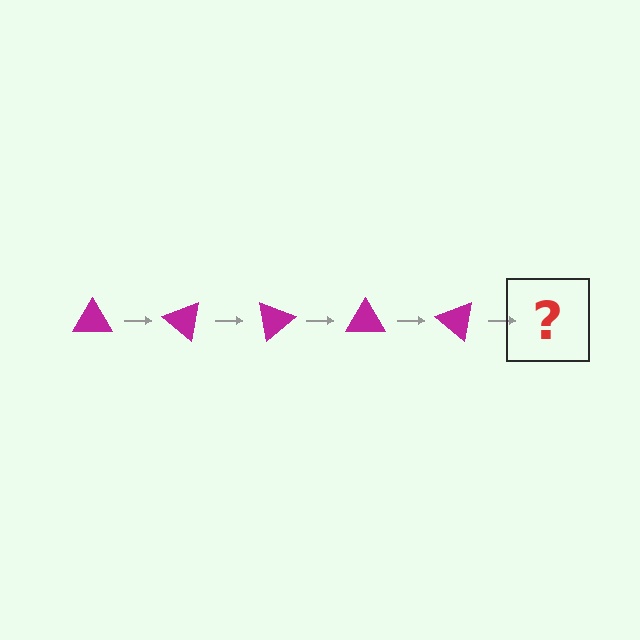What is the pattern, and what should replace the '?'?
The pattern is that the triangle rotates 40 degrees each step. The '?' should be a magenta triangle rotated 200 degrees.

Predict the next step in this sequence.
The next step is a magenta triangle rotated 200 degrees.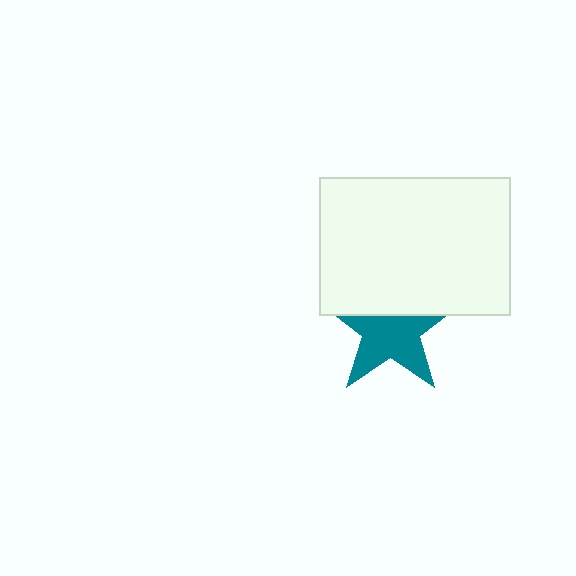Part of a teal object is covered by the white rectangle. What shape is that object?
It is a star.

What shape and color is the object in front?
The object in front is a white rectangle.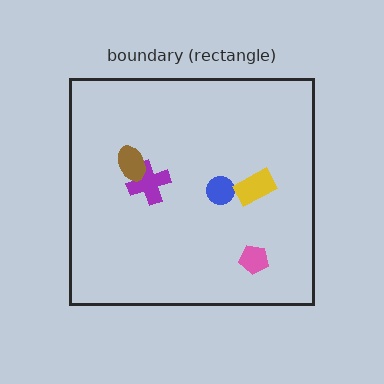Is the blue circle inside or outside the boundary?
Inside.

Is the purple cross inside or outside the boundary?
Inside.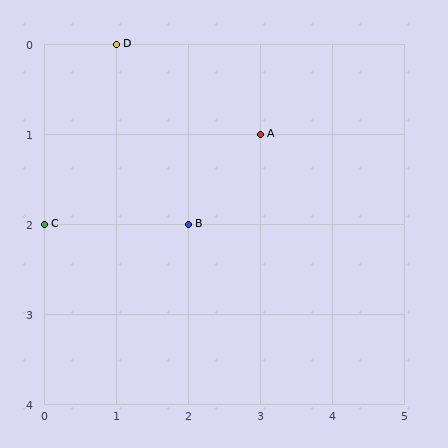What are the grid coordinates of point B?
Point B is at grid coordinates (2, 2).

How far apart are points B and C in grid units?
Points B and C are 2 columns apart.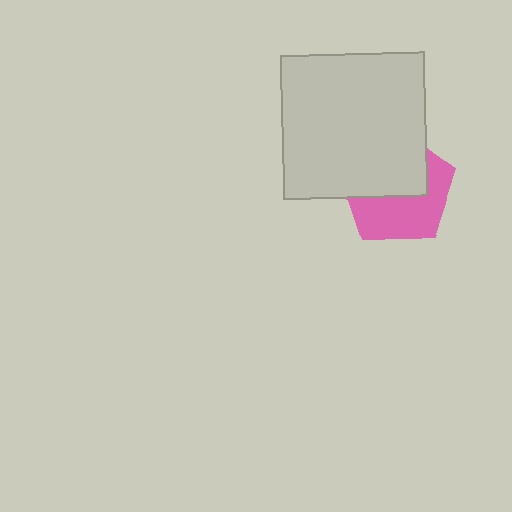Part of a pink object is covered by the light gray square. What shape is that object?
It is a pentagon.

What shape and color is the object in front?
The object in front is a light gray square.